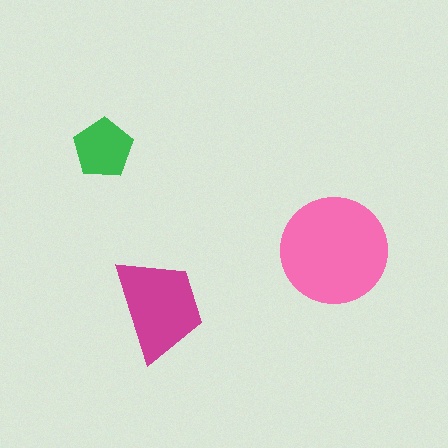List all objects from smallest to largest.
The green pentagon, the magenta trapezoid, the pink circle.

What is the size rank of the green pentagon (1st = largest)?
3rd.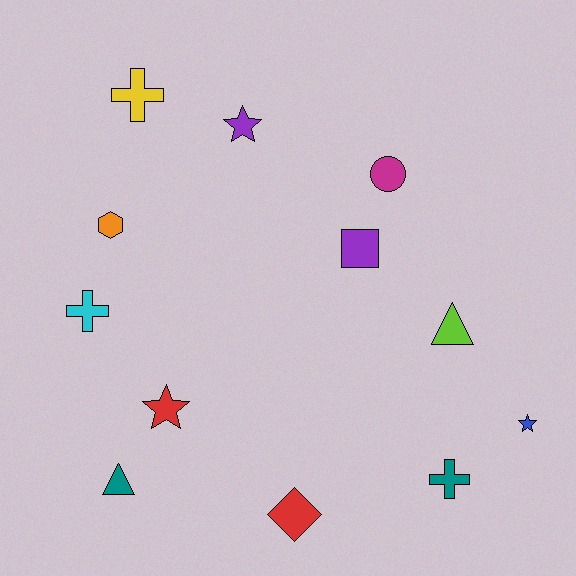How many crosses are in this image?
There are 3 crosses.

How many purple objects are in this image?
There are 2 purple objects.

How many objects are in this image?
There are 12 objects.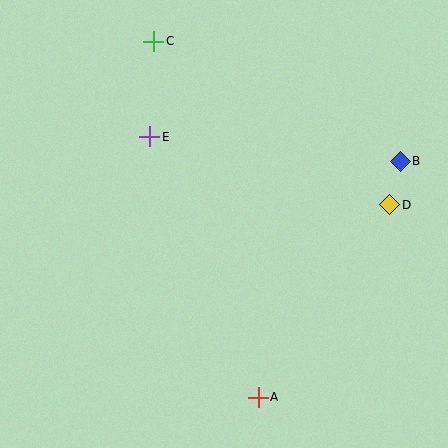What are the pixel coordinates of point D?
Point D is at (390, 205).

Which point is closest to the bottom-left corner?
Point A is closest to the bottom-left corner.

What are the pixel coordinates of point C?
Point C is at (154, 41).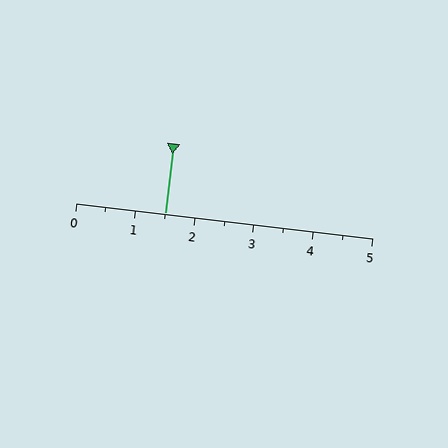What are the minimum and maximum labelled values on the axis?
The axis runs from 0 to 5.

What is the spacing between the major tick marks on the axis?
The major ticks are spaced 1 apart.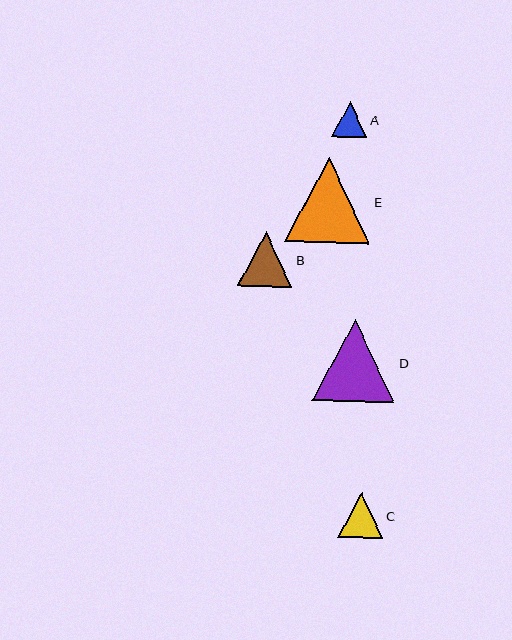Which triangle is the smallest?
Triangle A is the smallest with a size of approximately 35 pixels.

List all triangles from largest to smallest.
From largest to smallest: E, D, B, C, A.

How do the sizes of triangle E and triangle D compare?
Triangle E and triangle D are approximately the same size.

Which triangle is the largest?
Triangle E is the largest with a size of approximately 86 pixels.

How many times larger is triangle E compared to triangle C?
Triangle E is approximately 1.9 times the size of triangle C.